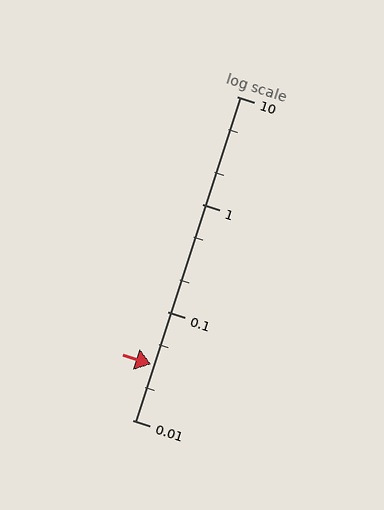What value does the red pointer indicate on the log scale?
The pointer indicates approximately 0.033.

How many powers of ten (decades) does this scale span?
The scale spans 3 decades, from 0.01 to 10.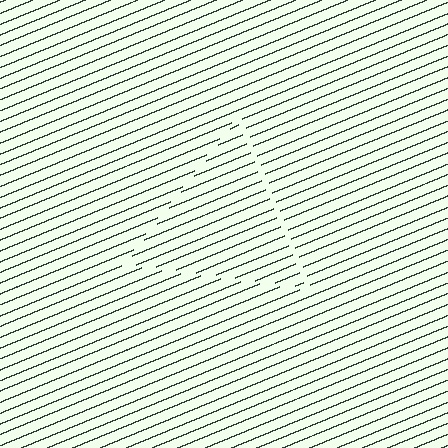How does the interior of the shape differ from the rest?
The interior of the shape contains the same grating, shifted by half a period — the contour is defined by the phase discontinuity where line-ends from the inner and outer gratings abut.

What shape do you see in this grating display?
An illusory triangle. The interior of the shape contains the same grating, shifted by half a period — the contour is defined by the phase discontinuity where line-ends from the inner and outer gratings abut.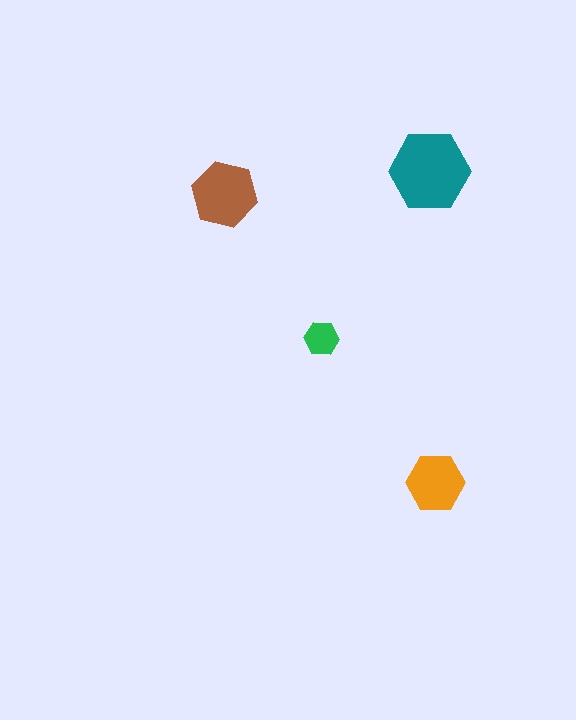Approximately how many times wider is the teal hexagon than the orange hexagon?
About 1.5 times wider.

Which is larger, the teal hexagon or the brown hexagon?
The teal one.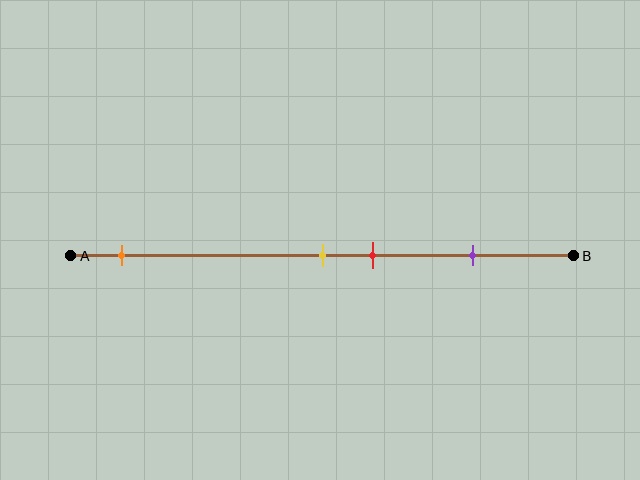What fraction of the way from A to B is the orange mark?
The orange mark is approximately 10% (0.1) of the way from A to B.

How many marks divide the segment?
There are 4 marks dividing the segment.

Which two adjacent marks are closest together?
The yellow and red marks are the closest adjacent pair.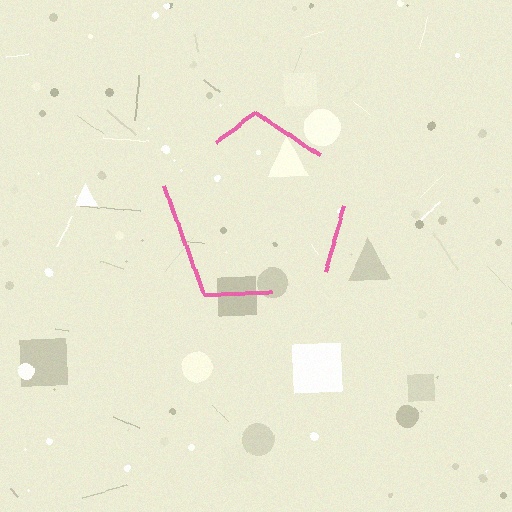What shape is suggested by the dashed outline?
The dashed outline suggests a pentagon.